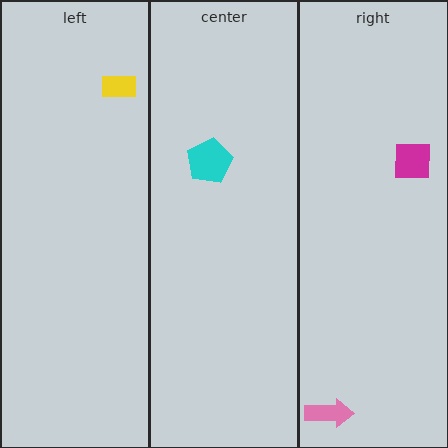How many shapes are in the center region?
1.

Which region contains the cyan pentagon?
The center region.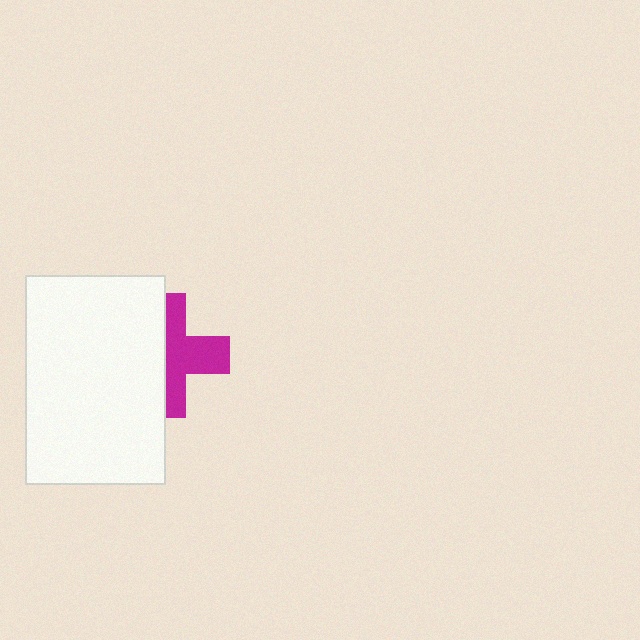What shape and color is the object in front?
The object in front is a white rectangle.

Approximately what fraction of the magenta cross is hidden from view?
Roughly 48% of the magenta cross is hidden behind the white rectangle.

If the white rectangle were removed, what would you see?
You would see the complete magenta cross.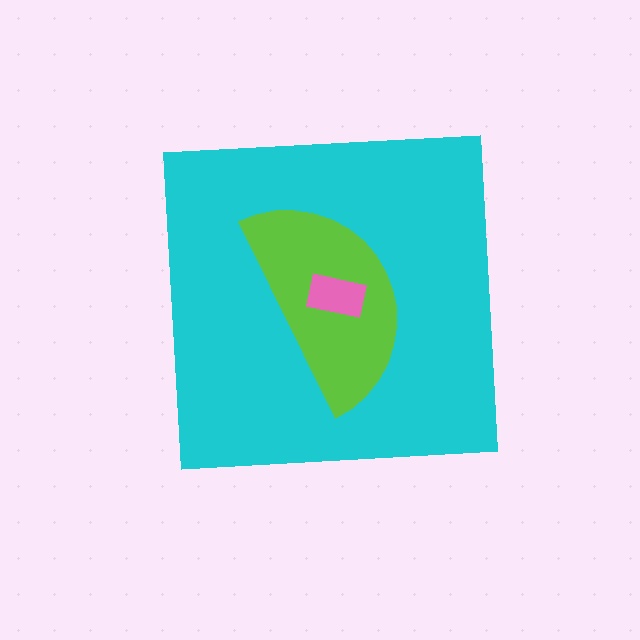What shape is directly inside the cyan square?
The lime semicircle.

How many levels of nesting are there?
3.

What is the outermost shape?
The cyan square.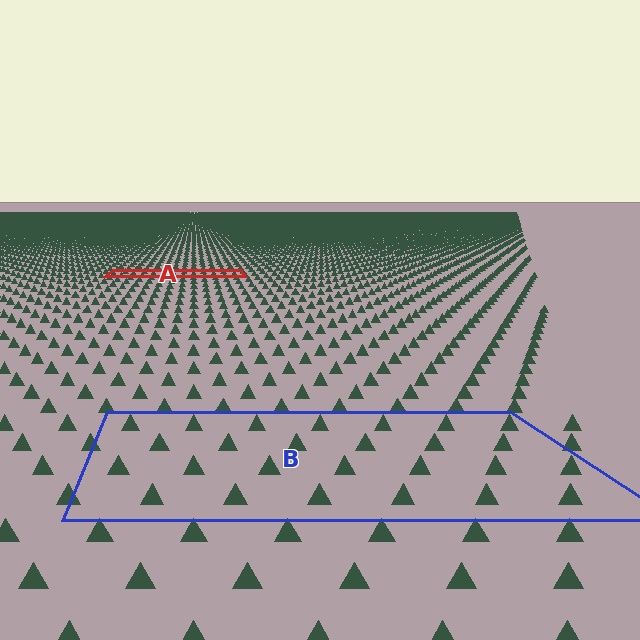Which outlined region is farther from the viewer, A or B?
Region A is farther from the viewer — the texture elements inside it appear smaller and more densely packed.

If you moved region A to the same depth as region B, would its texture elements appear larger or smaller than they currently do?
They would appear larger. At a closer depth, the same texture elements are projected at a bigger on-screen size.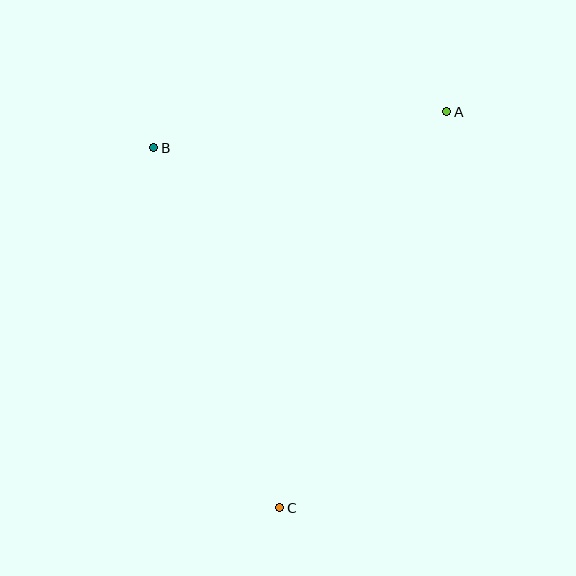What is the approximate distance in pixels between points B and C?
The distance between B and C is approximately 381 pixels.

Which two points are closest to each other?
Points A and B are closest to each other.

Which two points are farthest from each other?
Points A and C are farthest from each other.